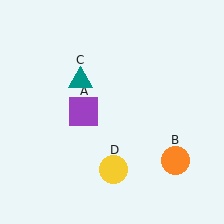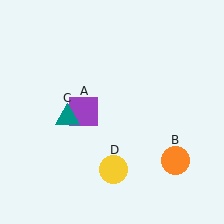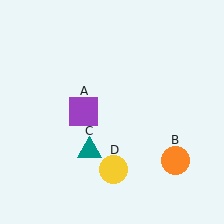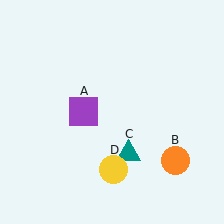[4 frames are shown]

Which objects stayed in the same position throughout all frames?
Purple square (object A) and orange circle (object B) and yellow circle (object D) remained stationary.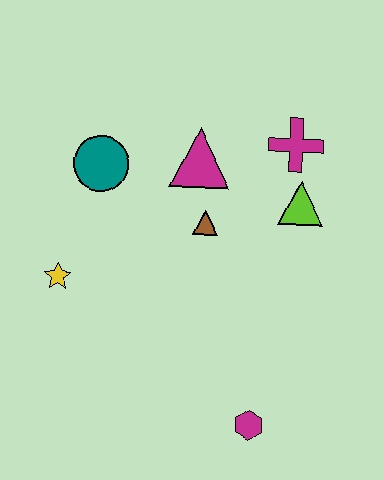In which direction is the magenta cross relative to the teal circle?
The magenta cross is to the right of the teal circle.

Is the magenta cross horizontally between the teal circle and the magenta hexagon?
No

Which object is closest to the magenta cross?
The lime triangle is closest to the magenta cross.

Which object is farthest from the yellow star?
The magenta cross is farthest from the yellow star.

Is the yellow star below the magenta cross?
Yes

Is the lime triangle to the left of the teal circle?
No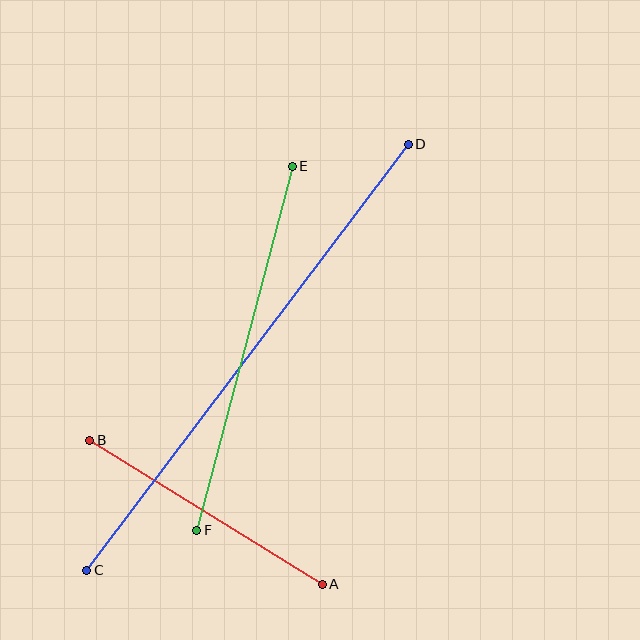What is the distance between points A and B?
The distance is approximately 273 pixels.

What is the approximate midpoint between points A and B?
The midpoint is at approximately (206, 512) pixels.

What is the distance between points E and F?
The distance is approximately 376 pixels.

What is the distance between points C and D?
The distance is approximately 534 pixels.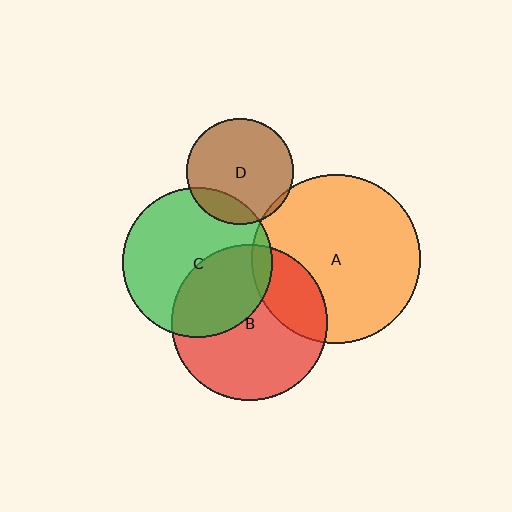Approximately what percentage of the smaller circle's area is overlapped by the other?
Approximately 25%.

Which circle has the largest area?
Circle A (orange).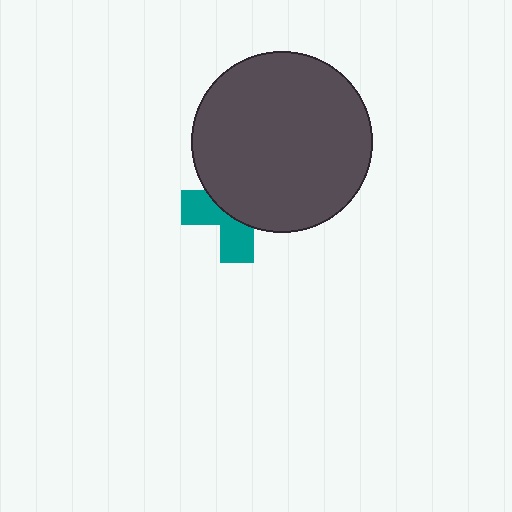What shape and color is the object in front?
The object in front is a dark gray circle.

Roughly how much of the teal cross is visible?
A small part of it is visible (roughly 41%).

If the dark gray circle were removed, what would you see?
You would see the complete teal cross.